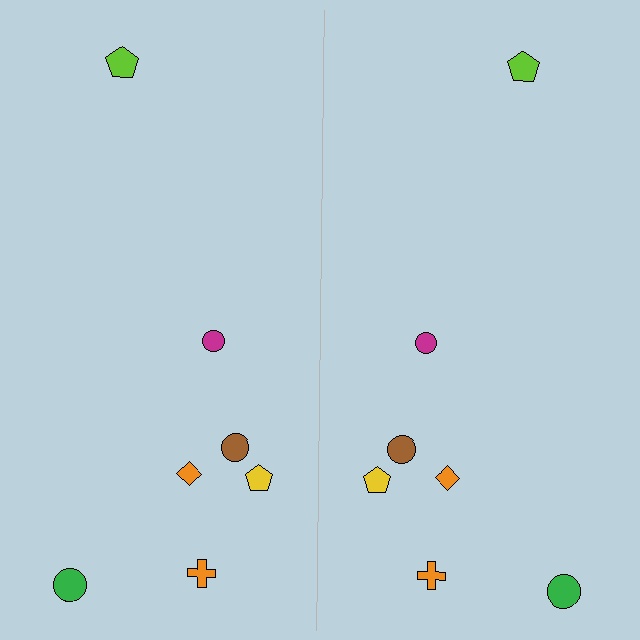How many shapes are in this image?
There are 14 shapes in this image.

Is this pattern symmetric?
Yes, this pattern has bilateral (reflection) symmetry.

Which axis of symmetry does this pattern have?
The pattern has a vertical axis of symmetry running through the center of the image.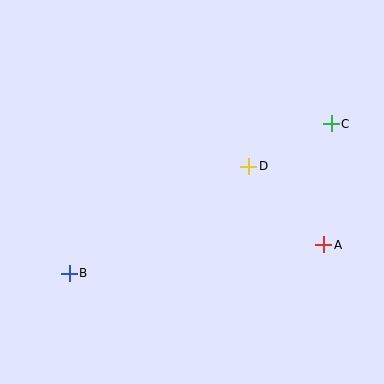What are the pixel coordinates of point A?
Point A is at (324, 245).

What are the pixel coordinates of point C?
Point C is at (331, 124).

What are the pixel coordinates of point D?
Point D is at (249, 166).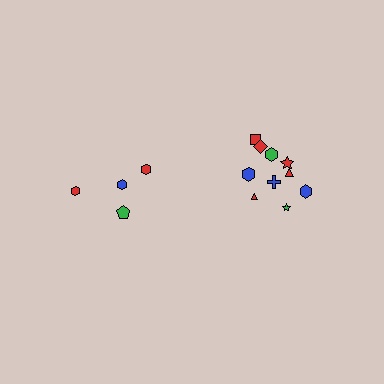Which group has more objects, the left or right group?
The right group.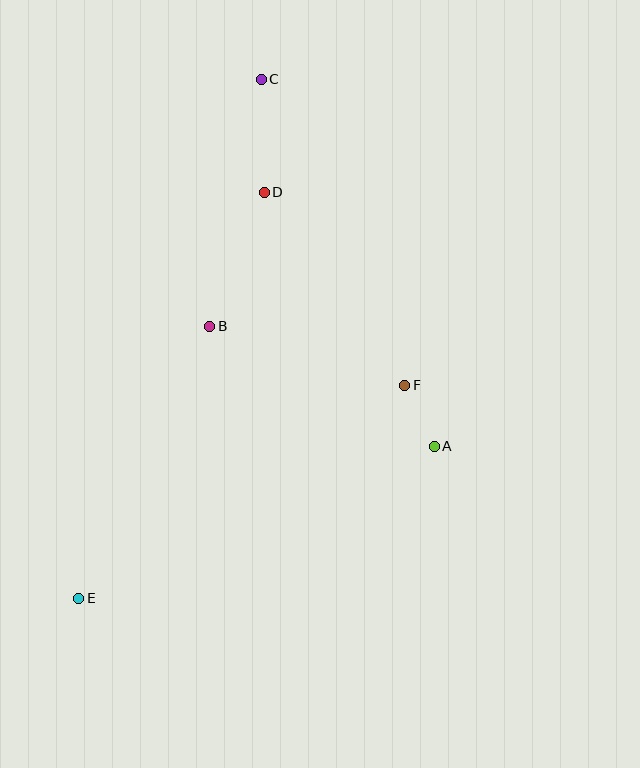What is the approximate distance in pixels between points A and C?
The distance between A and C is approximately 406 pixels.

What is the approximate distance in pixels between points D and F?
The distance between D and F is approximately 239 pixels.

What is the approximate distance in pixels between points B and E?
The distance between B and E is approximately 302 pixels.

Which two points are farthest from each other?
Points C and E are farthest from each other.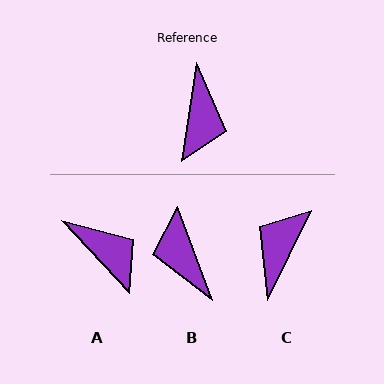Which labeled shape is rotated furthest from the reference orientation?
C, about 163 degrees away.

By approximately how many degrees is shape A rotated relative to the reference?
Approximately 52 degrees counter-clockwise.